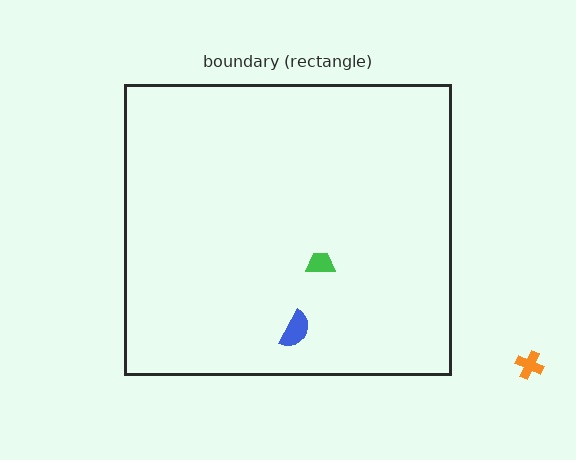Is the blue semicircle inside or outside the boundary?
Inside.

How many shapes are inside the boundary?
2 inside, 1 outside.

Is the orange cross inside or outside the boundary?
Outside.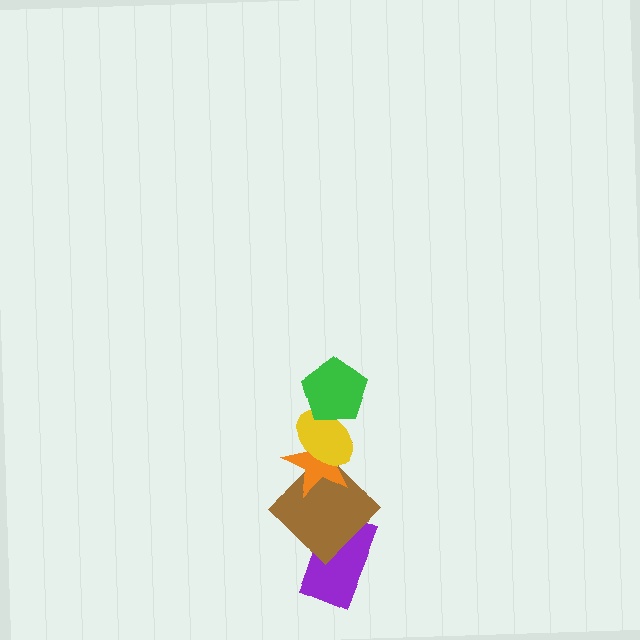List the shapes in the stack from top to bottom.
From top to bottom: the green pentagon, the yellow ellipse, the orange star, the brown diamond, the purple rectangle.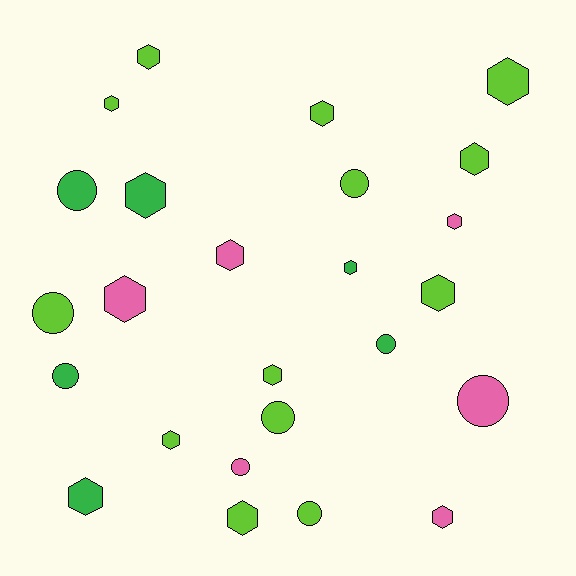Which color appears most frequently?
Lime, with 13 objects.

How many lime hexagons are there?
There are 9 lime hexagons.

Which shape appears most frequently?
Hexagon, with 16 objects.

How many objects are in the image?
There are 25 objects.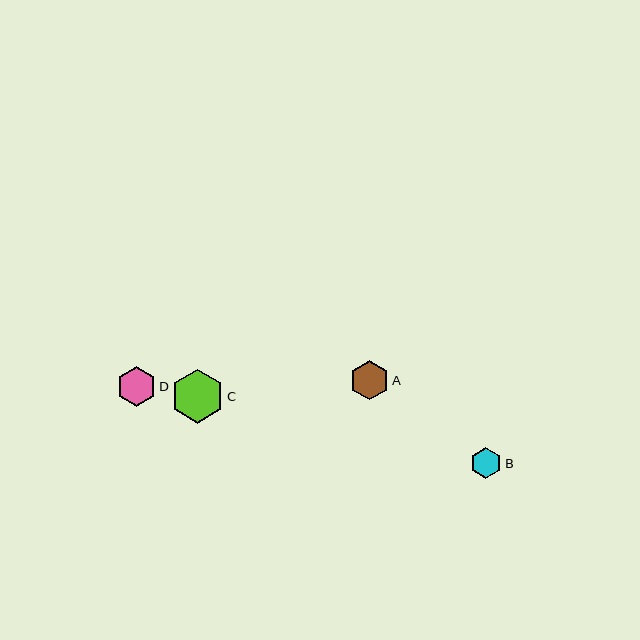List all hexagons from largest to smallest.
From largest to smallest: C, D, A, B.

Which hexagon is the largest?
Hexagon C is the largest with a size of approximately 54 pixels.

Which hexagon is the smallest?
Hexagon B is the smallest with a size of approximately 32 pixels.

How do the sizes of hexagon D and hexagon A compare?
Hexagon D and hexagon A are approximately the same size.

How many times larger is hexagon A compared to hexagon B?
Hexagon A is approximately 1.2 times the size of hexagon B.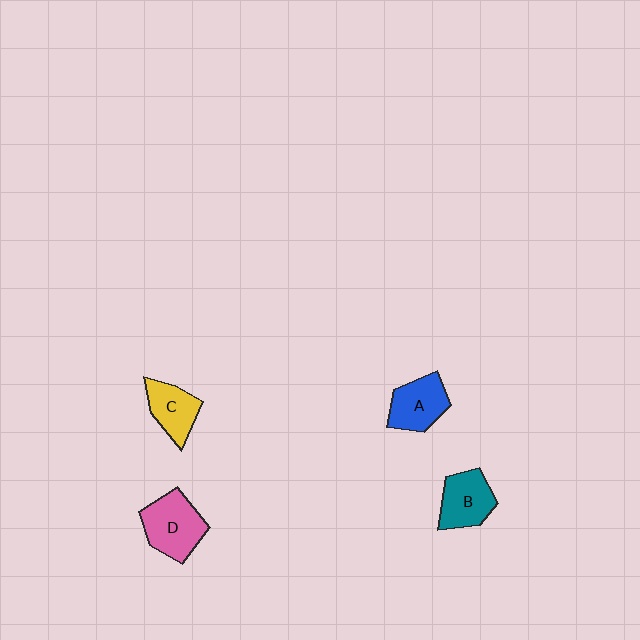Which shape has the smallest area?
Shape C (yellow).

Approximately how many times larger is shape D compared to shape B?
Approximately 1.2 times.